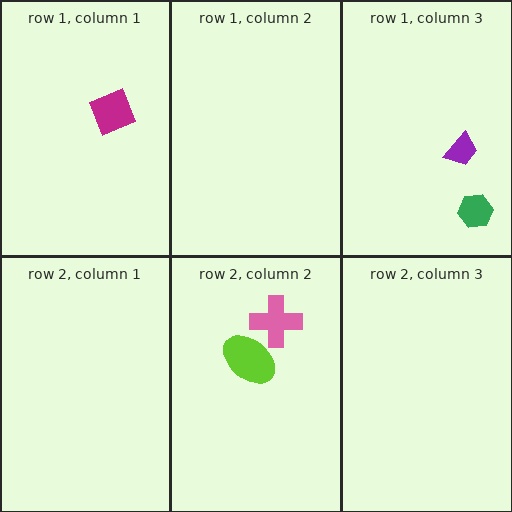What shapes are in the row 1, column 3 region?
The purple trapezoid, the green hexagon.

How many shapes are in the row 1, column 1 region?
1.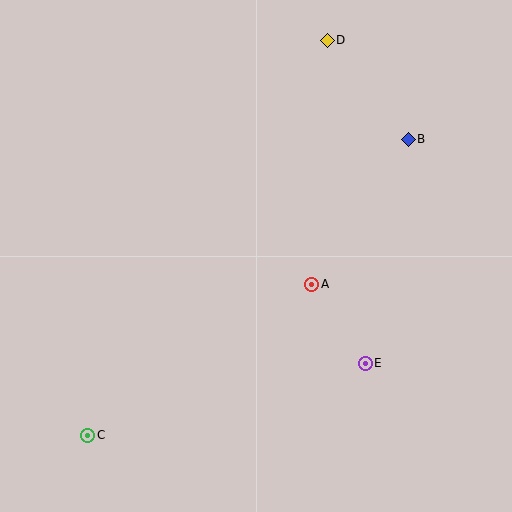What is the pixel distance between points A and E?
The distance between A and E is 96 pixels.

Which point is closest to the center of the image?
Point A at (312, 284) is closest to the center.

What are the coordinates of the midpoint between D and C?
The midpoint between D and C is at (207, 238).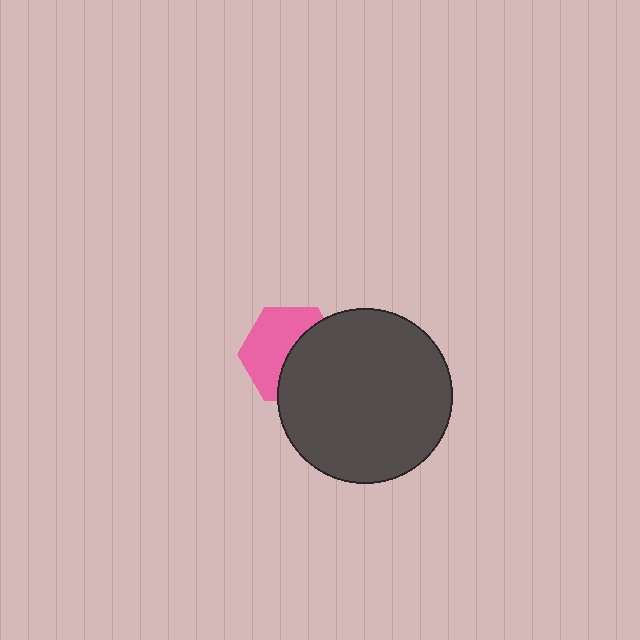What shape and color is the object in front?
The object in front is a dark gray circle.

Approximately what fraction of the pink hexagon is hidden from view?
Roughly 47% of the pink hexagon is hidden behind the dark gray circle.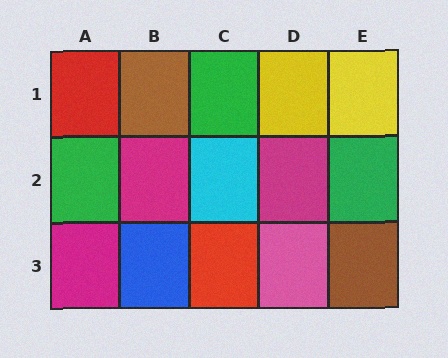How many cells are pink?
1 cell is pink.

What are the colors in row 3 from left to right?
Magenta, blue, red, pink, brown.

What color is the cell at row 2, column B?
Magenta.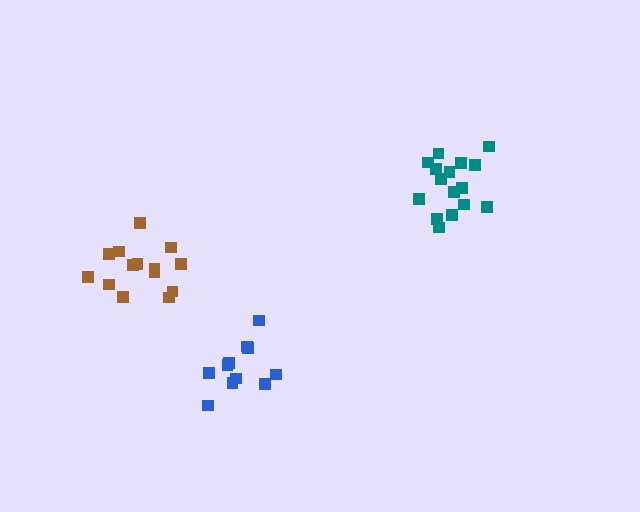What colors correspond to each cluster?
The clusters are colored: teal, blue, brown.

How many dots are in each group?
Group 1: 16 dots, Group 2: 11 dots, Group 3: 14 dots (41 total).